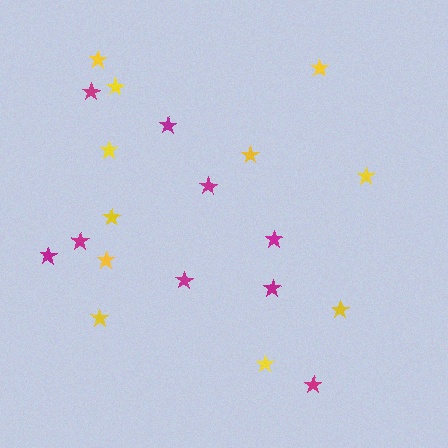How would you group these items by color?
There are 2 groups: one group of magenta stars (9) and one group of yellow stars (11).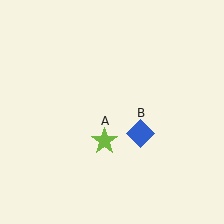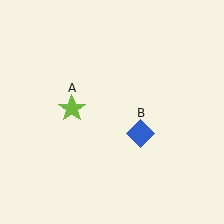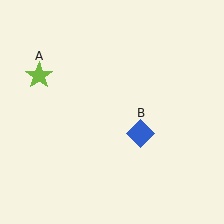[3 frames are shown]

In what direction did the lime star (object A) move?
The lime star (object A) moved up and to the left.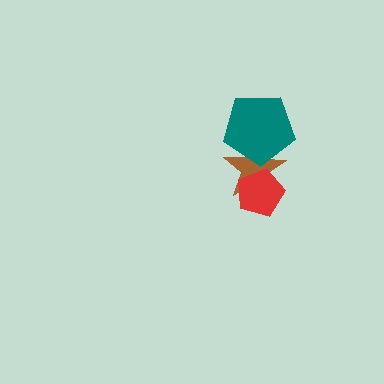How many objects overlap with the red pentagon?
1 object overlaps with the red pentagon.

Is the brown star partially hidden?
Yes, it is partially covered by another shape.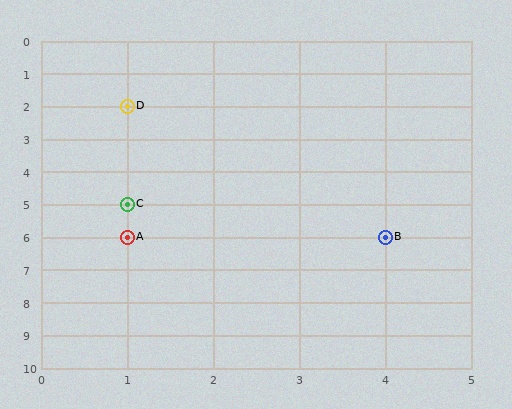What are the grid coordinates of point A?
Point A is at grid coordinates (1, 6).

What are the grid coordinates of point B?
Point B is at grid coordinates (4, 6).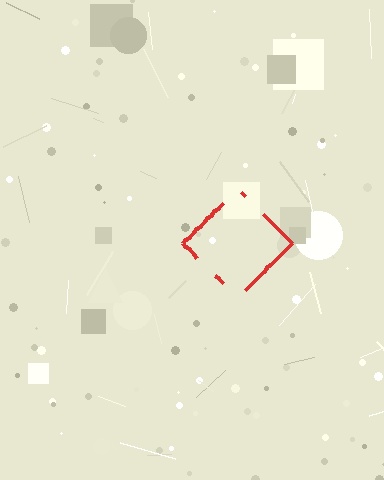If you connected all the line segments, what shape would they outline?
They would outline a diamond.